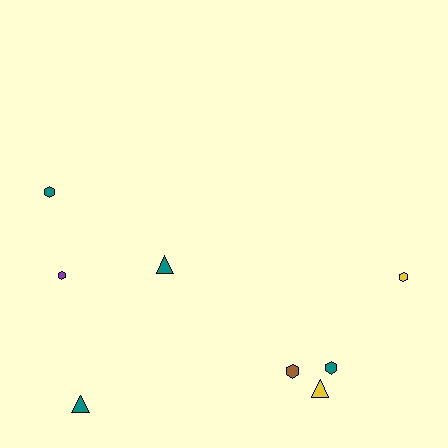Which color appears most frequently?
Teal, with 4 objects.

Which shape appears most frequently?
Hexagon, with 5 objects.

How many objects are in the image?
There are 8 objects.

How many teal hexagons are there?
There are 2 teal hexagons.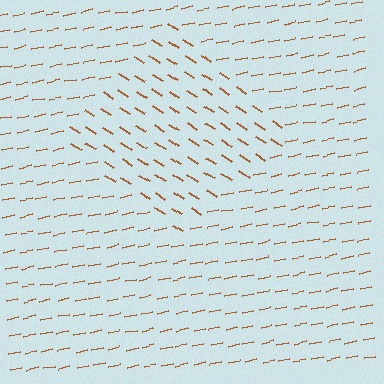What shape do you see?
I see a diamond.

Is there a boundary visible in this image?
Yes, there is a texture boundary formed by a change in line orientation.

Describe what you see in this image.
The image is filled with small brown line segments. A diamond region in the image has lines oriented differently from the surrounding lines, creating a visible texture boundary.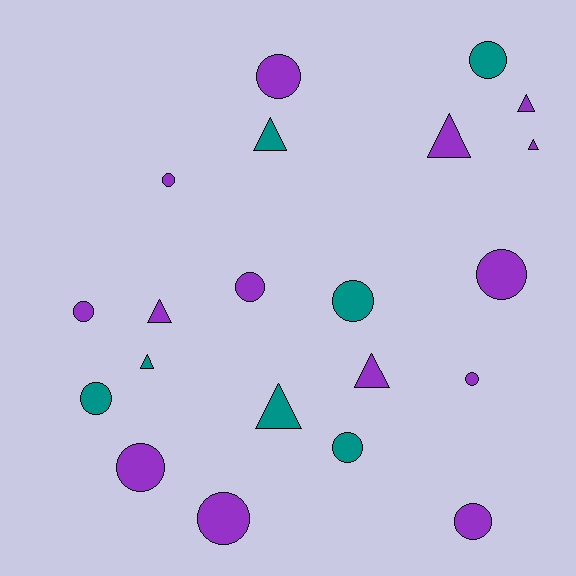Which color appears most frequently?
Purple, with 14 objects.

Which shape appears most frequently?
Circle, with 13 objects.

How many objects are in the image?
There are 21 objects.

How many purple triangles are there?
There are 5 purple triangles.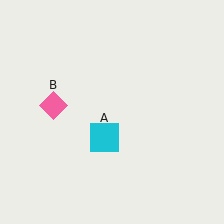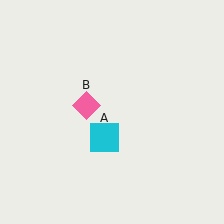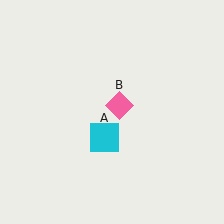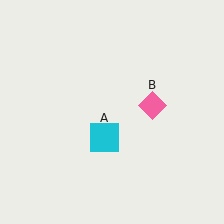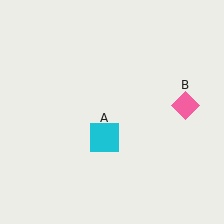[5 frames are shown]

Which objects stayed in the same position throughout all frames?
Cyan square (object A) remained stationary.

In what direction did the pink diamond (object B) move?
The pink diamond (object B) moved right.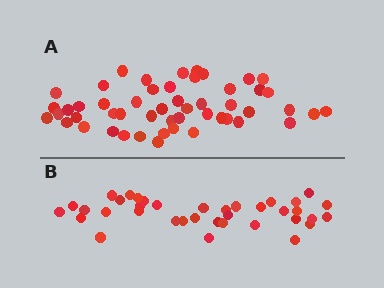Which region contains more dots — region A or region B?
Region A (the top region) has more dots.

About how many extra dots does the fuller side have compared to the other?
Region A has approximately 15 more dots than region B.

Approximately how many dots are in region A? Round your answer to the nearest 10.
About 50 dots. (The exact count is 51, which rounds to 50.)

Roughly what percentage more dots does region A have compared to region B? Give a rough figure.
About 40% more.